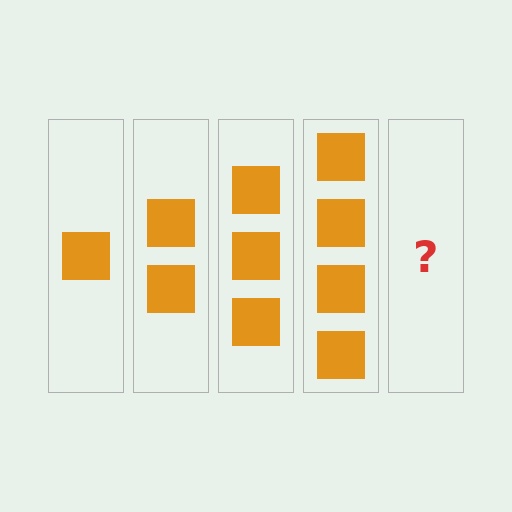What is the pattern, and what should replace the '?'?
The pattern is that each step adds one more square. The '?' should be 5 squares.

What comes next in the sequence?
The next element should be 5 squares.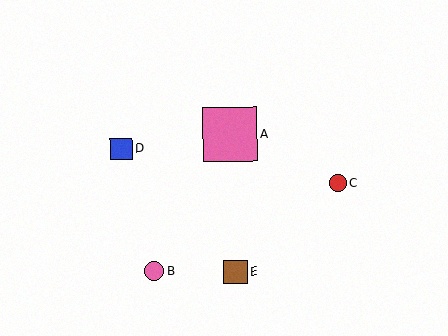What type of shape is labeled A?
Shape A is a pink square.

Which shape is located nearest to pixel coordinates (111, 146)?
The blue square (labeled D) at (121, 149) is nearest to that location.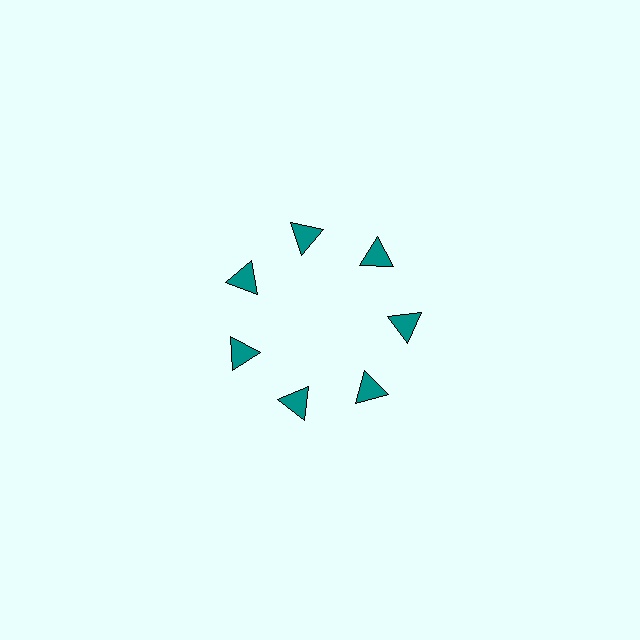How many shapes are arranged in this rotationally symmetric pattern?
There are 7 shapes, arranged in 7 groups of 1.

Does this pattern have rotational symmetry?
Yes, this pattern has 7-fold rotational symmetry. It looks the same after rotating 51 degrees around the center.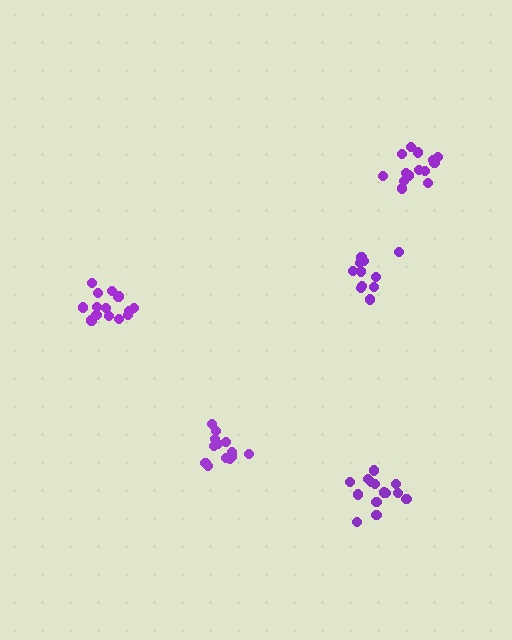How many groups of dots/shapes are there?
There are 5 groups.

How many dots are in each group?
Group 1: 14 dots, Group 2: 14 dots, Group 3: 11 dots, Group 4: 15 dots, Group 5: 14 dots (68 total).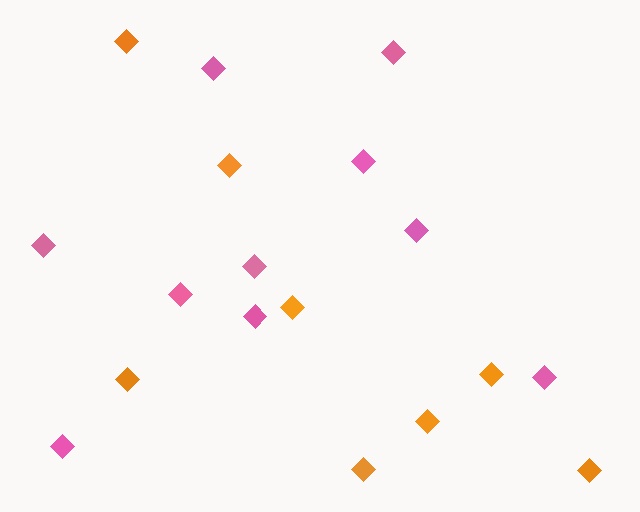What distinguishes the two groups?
There are 2 groups: one group of orange diamonds (8) and one group of pink diamonds (10).